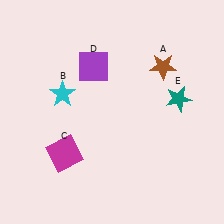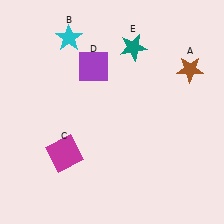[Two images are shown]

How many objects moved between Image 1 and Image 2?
3 objects moved between the two images.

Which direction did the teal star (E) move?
The teal star (E) moved up.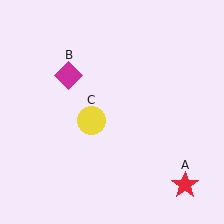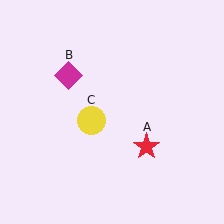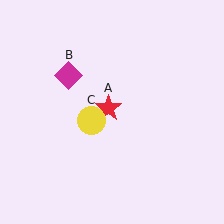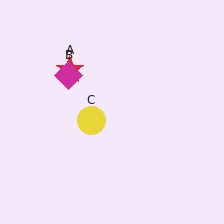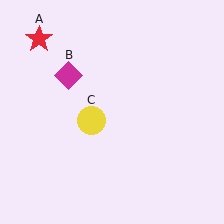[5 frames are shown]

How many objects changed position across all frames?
1 object changed position: red star (object A).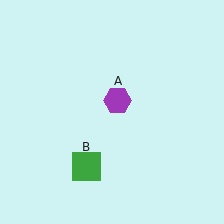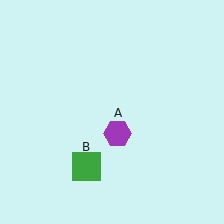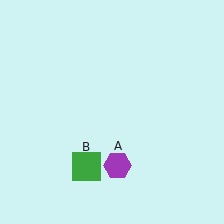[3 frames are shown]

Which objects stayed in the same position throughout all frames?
Green square (object B) remained stationary.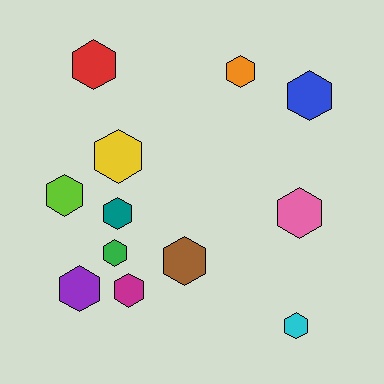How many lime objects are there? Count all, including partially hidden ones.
There is 1 lime object.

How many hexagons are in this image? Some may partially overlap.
There are 12 hexagons.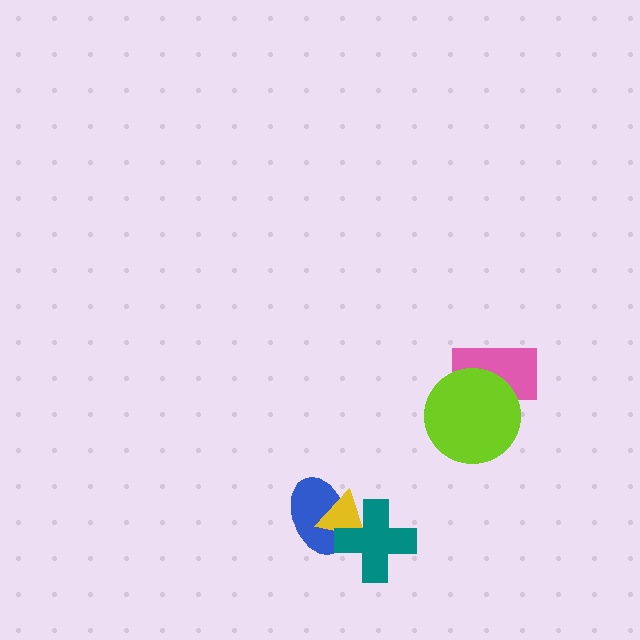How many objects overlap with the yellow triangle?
2 objects overlap with the yellow triangle.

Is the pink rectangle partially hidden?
Yes, it is partially covered by another shape.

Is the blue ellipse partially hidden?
Yes, it is partially covered by another shape.